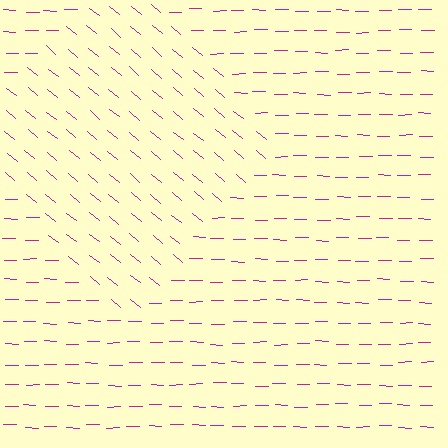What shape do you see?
I see a diamond.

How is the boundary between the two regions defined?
The boundary is defined purely by a change in line orientation (approximately 39 degrees difference). All lines are the same color and thickness.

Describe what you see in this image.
The image is filled with small magenta line segments. A diamond region in the image has lines oriented differently from the surrounding lines, creating a visible texture boundary.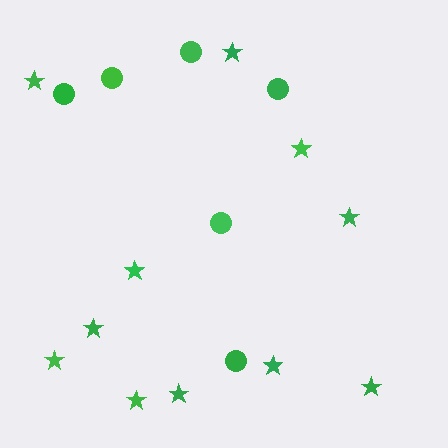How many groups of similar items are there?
There are 2 groups: one group of stars (11) and one group of circles (6).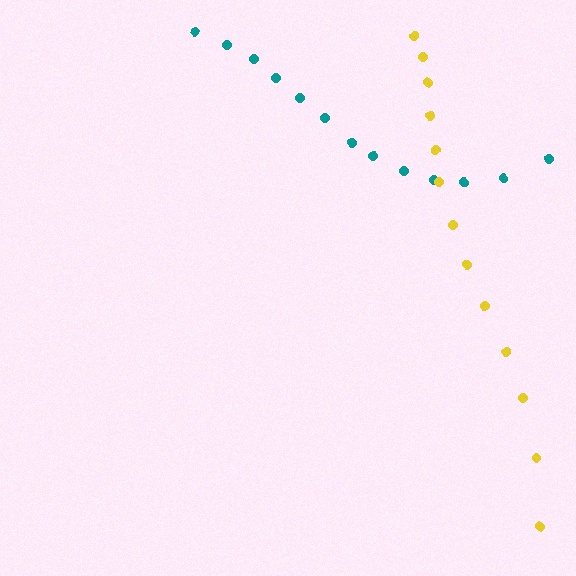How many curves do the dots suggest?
There are 2 distinct paths.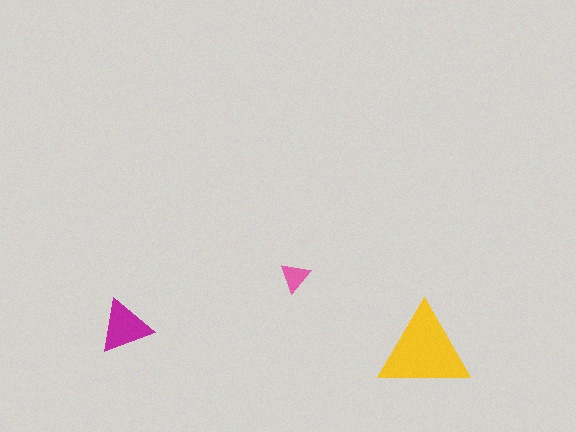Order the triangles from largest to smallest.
the yellow one, the magenta one, the pink one.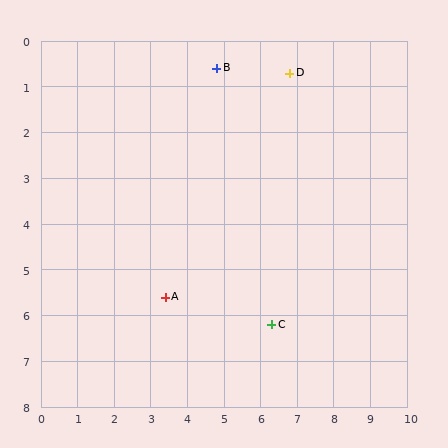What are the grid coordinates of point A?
Point A is at approximately (3.4, 5.6).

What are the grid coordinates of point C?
Point C is at approximately (6.3, 6.2).